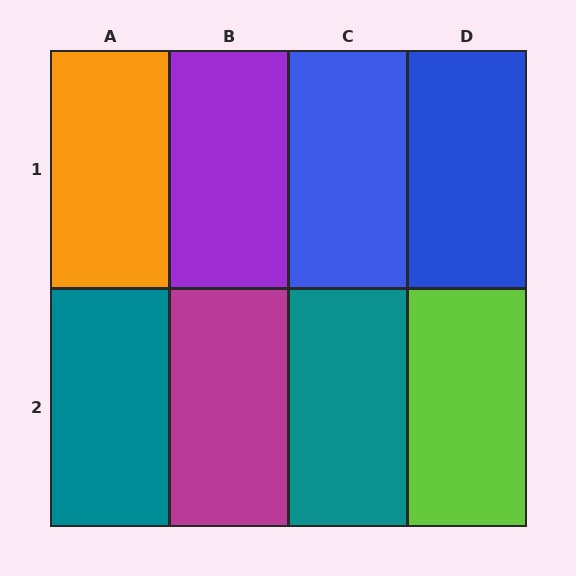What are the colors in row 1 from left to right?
Orange, purple, blue, blue.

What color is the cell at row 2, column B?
Magenta.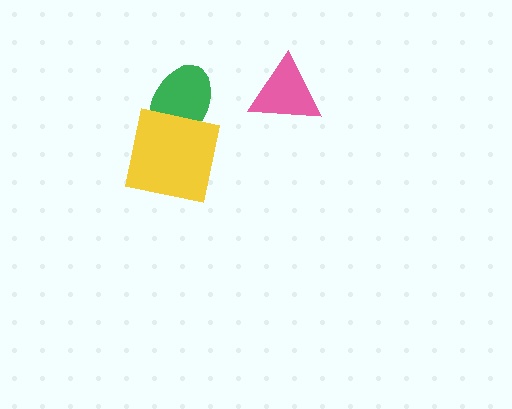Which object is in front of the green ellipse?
The yellow square is in front of the green ellipse.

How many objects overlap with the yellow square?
1 object overlaps with the yellow square.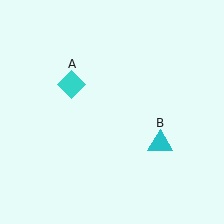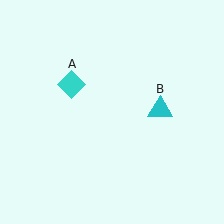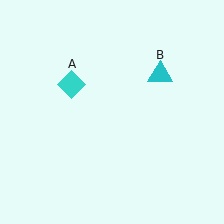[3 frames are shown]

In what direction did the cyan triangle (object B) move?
The cyan triangle (object B) moved up.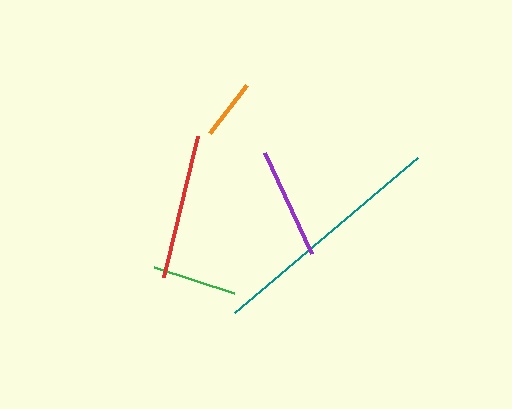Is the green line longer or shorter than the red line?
The red line is longer than the green line.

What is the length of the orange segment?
The orange segment is approximately 61 pixels long.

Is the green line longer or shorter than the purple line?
The purple line is longer than the green line.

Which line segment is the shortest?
The orange line is the shortest at approximately 61 pixels.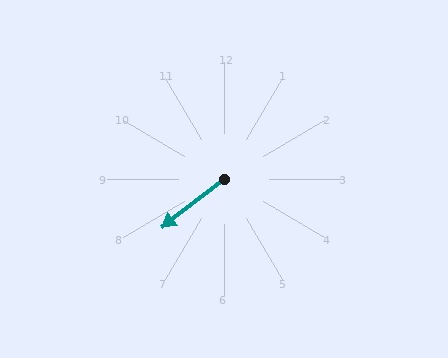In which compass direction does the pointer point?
Southwest.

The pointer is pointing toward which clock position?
Roughly 8 o'clock.